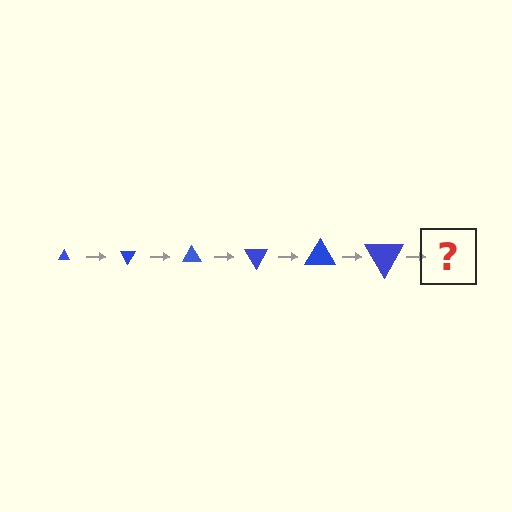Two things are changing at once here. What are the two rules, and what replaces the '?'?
The two rules are that the triangle grows larger each step and it rotates 60 degrees each step. The '?' should be a triangle, larger than the previous one and rotated 360 degrees from the start.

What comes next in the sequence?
The next element should be a triangle, larger than the previous one and rotated 360 degrees from the start.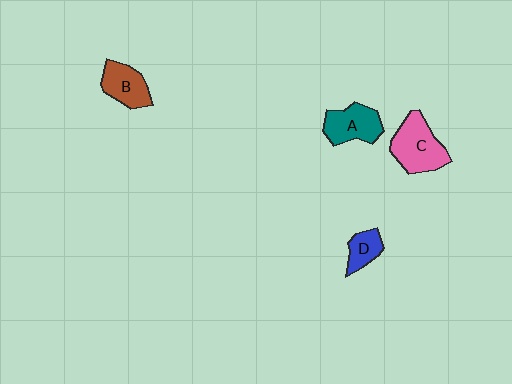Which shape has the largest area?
Shape C (pink).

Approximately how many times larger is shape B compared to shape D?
Approximately 1.5 times.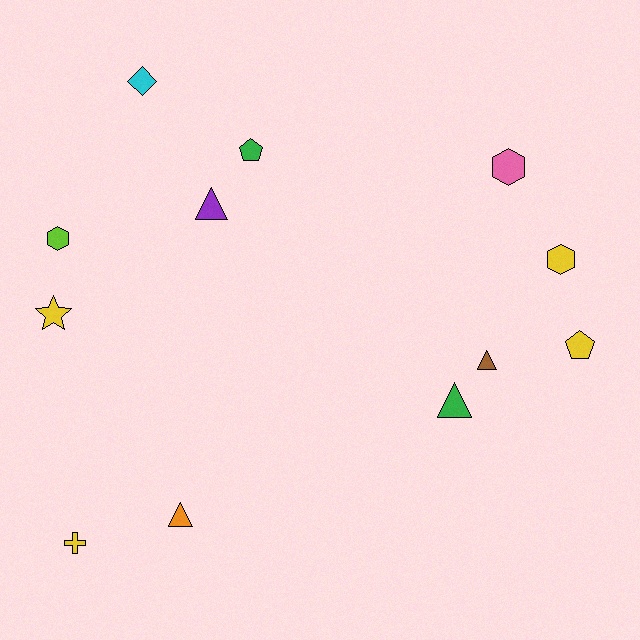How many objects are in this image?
There are 12 objects.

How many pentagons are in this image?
There are 2 pentagons.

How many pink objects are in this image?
There is 1 pink object.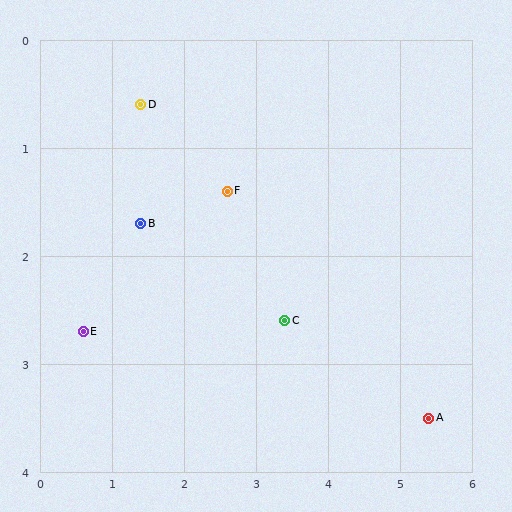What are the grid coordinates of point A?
Point A is at approximately (5.4, 3.5).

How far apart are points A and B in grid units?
Points A and B are about 4.4 grid units apart.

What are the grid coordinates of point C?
Point C is at approximately (3.4, 2.6).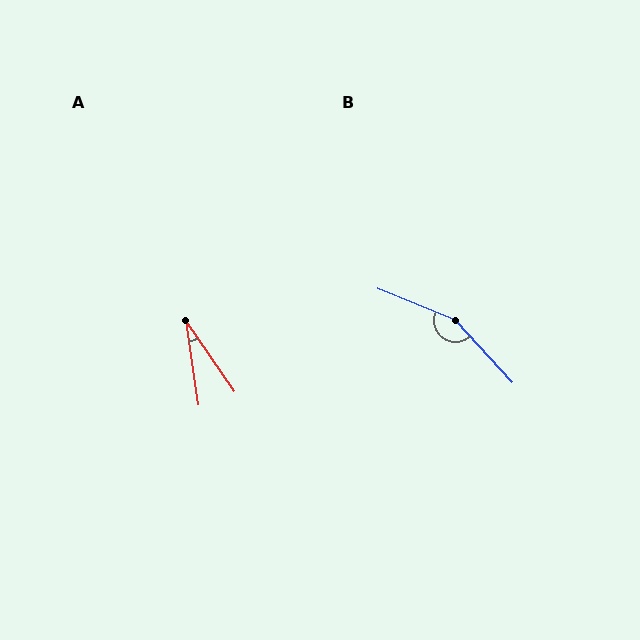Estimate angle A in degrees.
Approximately 26 degrees.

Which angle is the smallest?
A, at approximately 26 degrees.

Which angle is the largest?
B, at approximately 155 degrees.